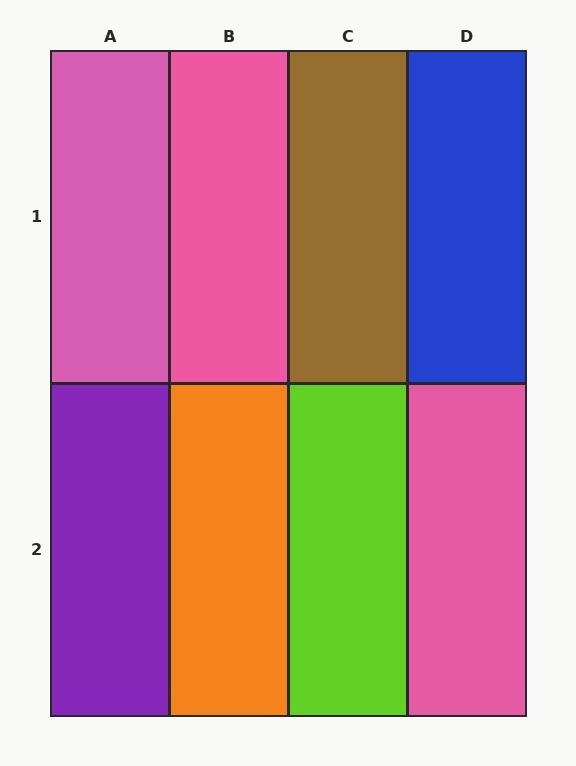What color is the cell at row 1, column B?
Pink.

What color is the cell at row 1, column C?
Brown.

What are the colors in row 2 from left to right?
Purple, orange, lime, pink.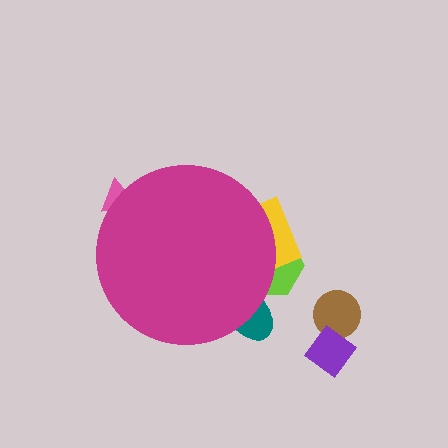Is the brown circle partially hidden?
No, the brown circle is fully visible.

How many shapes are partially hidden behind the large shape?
4 shapes are partially hidden.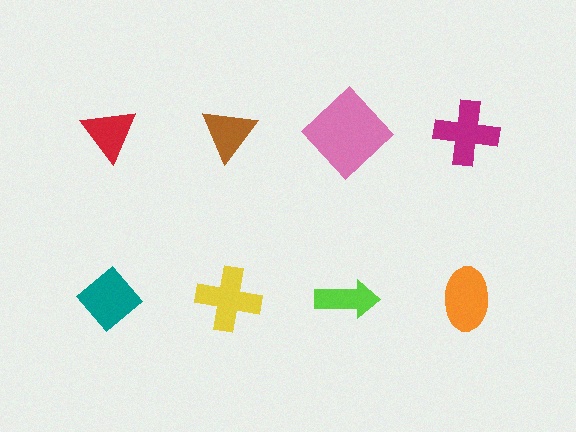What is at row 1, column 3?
A pink diamond.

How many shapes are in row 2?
4 shapes.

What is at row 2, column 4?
An orange ellipse.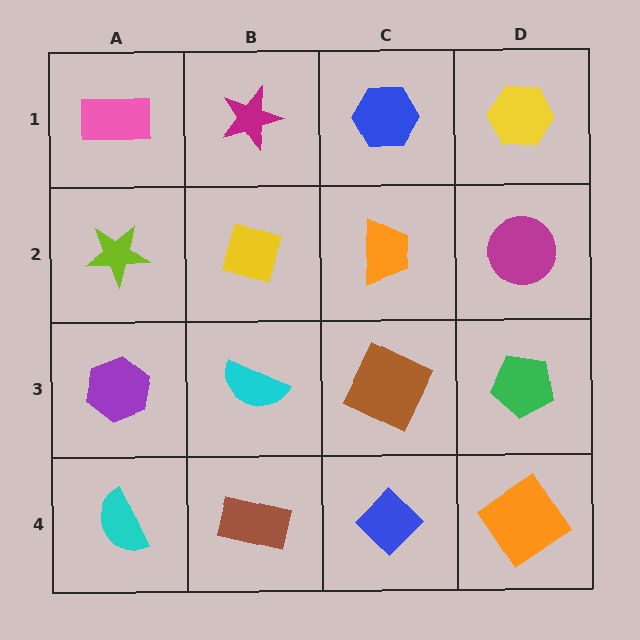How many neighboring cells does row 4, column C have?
3.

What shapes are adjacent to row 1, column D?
A magenta circle (row 2, column D), a blue hexagon (row 1, column C).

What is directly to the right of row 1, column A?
A magenta star.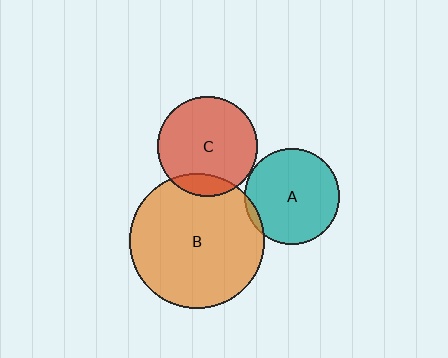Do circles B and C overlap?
Yes.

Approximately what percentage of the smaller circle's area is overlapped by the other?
Approximately 15%.